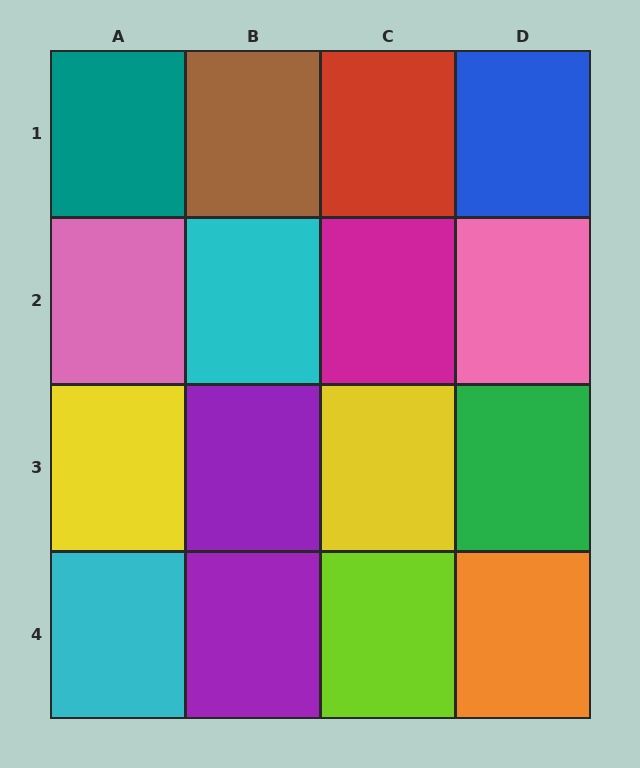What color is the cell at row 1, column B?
Brown.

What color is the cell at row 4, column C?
Lime.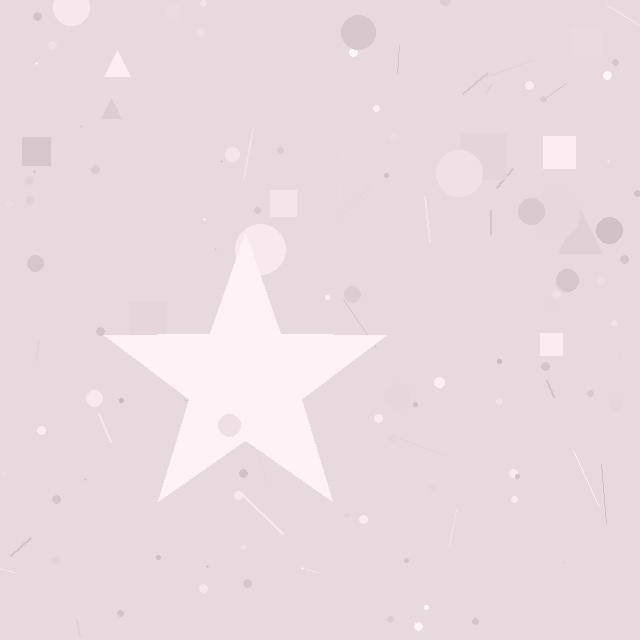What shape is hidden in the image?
A star is hidden in the image.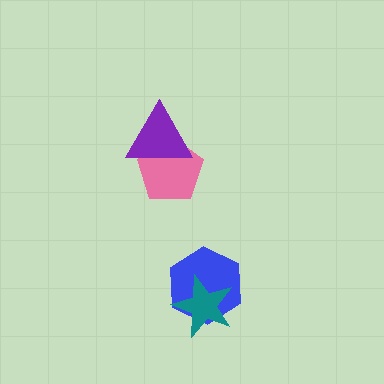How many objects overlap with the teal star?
1 object overlaps with the teal star.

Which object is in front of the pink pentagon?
The purple triangle is in front of the pink pentagon.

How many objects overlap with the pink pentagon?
1 object overlaps with the pink pentagon.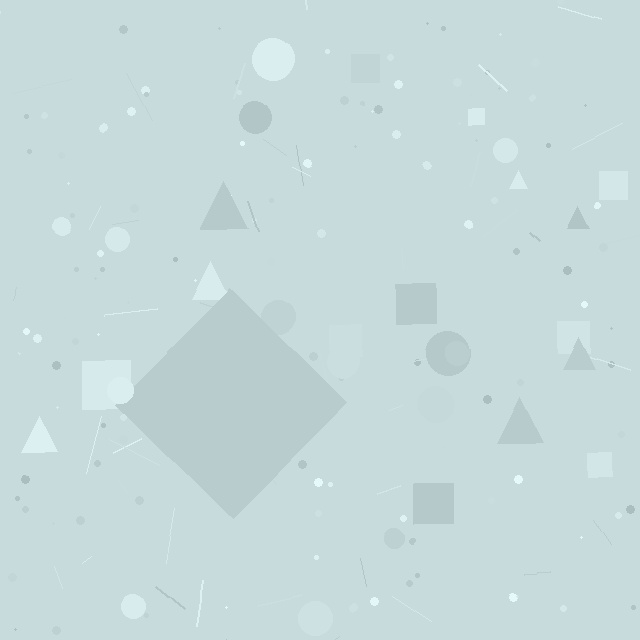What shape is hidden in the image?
A diamond is hidden in the image.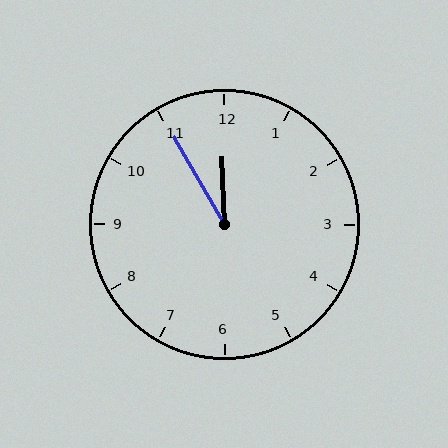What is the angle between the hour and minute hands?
Approximately 28 degrees.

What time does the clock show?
11:55.